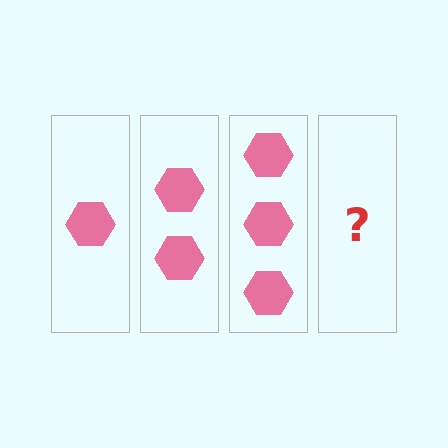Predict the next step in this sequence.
The next step is 4 hexagons.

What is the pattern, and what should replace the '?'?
The pattern is that each step adds one more hexagon. The '?' should be 4 hexagons.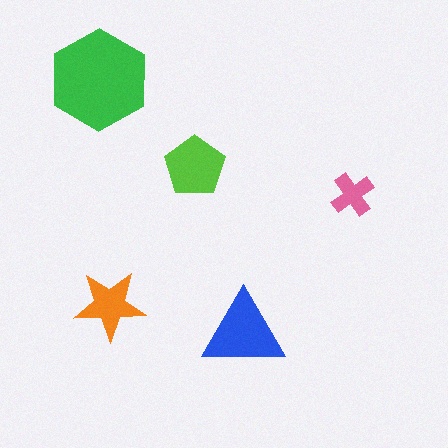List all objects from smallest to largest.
The pink cross, the orange star, the lime pentagon, the blue triangle, the green hexagon.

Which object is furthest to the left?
The green hexagon is leftmost.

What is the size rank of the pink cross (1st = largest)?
5th.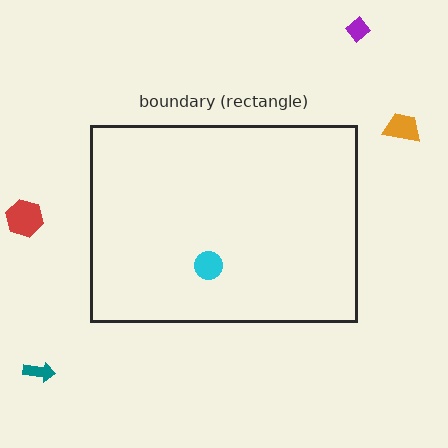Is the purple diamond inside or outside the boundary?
Outside.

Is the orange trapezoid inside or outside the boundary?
Outside.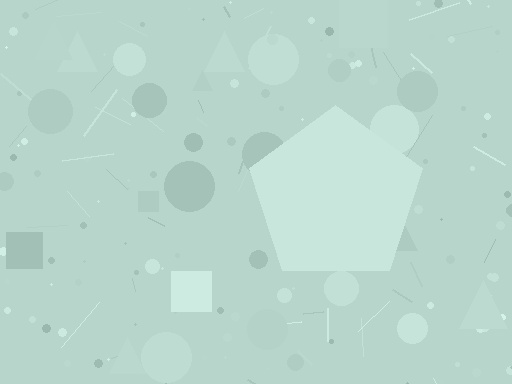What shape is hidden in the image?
A pentagon is hidden in the image.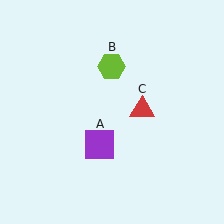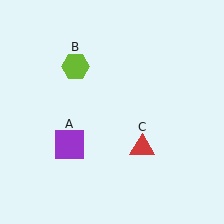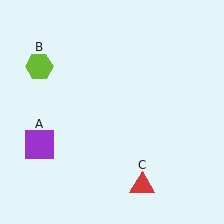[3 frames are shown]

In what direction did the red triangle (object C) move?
The red triangle (object C) moved down.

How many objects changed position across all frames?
3 objects changed position: purple square (object A), lime hexagon (object B), red triangle (object C).